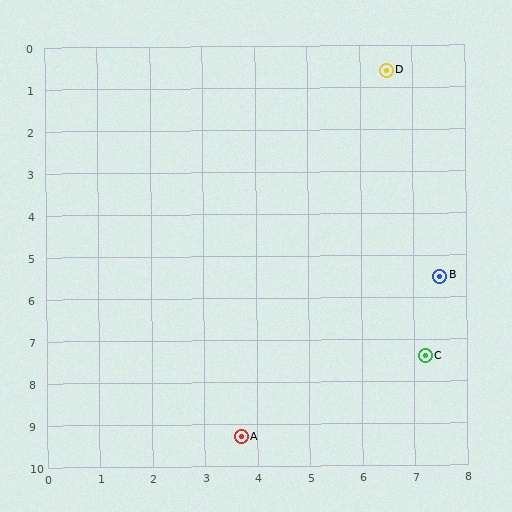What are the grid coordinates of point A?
Point A is at approximately (3.7, 9.3).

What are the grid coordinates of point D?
Point D is at approximately (6.5, 0.6).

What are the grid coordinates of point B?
Point B is at approximately (7.5, 5.5).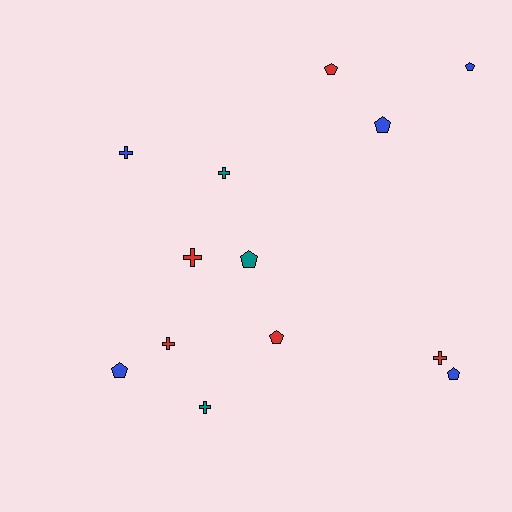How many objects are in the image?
There are 13 objects.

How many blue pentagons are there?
There are 4 blue pentagons.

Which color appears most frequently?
Red, with 5 objects.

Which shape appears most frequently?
Pentagon, with 7 objects.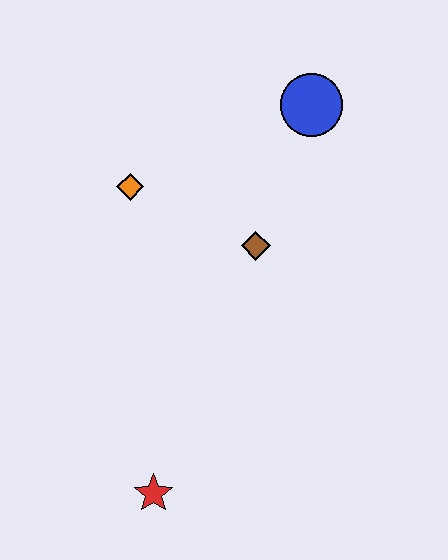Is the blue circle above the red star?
Yes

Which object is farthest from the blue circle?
The red star is farthest from the blue circle.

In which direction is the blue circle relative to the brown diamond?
The blue circle is above the brown diamond.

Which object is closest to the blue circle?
The brown diamond is closest to the blue circle.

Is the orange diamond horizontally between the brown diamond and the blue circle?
No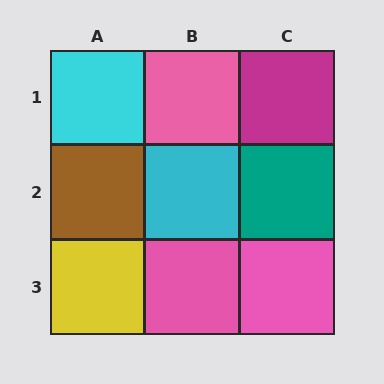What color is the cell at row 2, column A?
Brown.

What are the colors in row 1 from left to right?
Cyan, pink, magenta.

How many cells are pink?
3 cells are pink.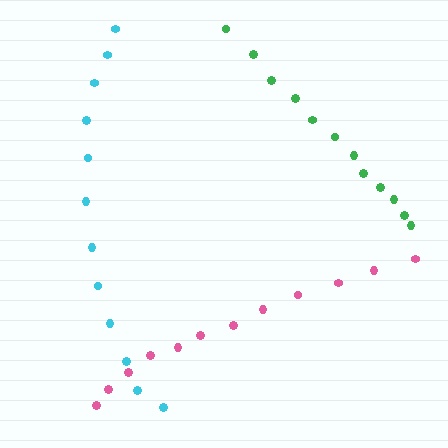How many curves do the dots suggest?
There are 3 distinct paths.